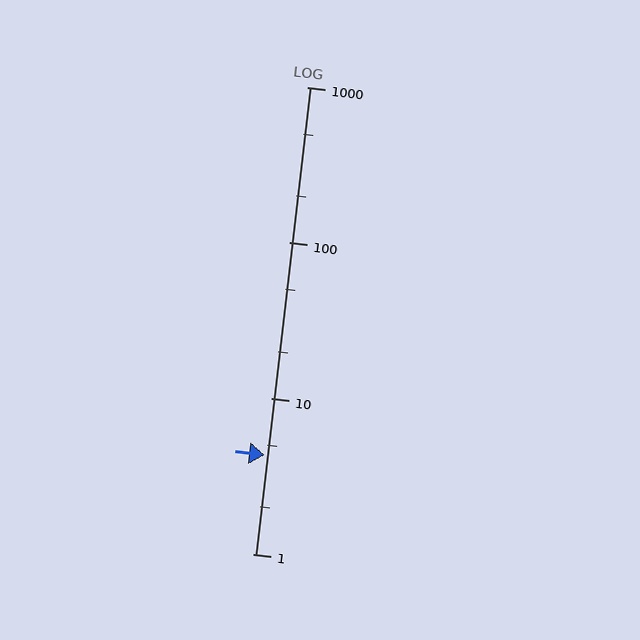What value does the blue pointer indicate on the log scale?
The pointer indicates approximately 4.3.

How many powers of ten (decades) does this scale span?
The scale spans 3 decades, from 1 to 1000.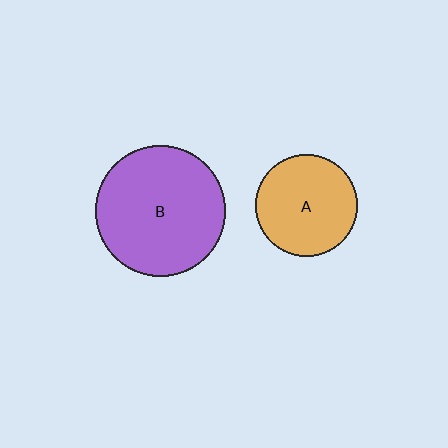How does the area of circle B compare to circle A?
Approximately 1.6 times.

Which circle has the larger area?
Circle B (purple).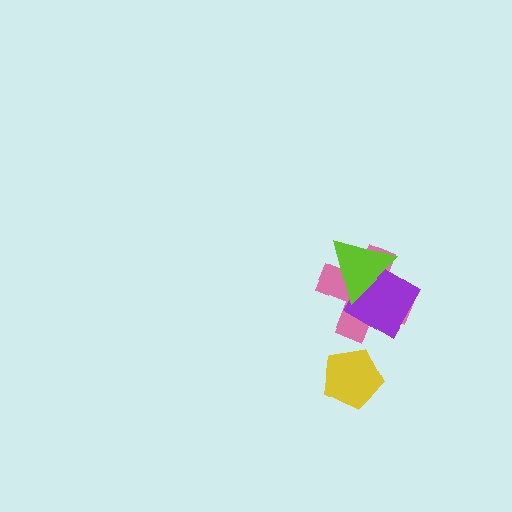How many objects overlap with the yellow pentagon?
0 objects overlap with the yellow pentagon.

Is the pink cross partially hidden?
Yes, it is partially covered by another shape.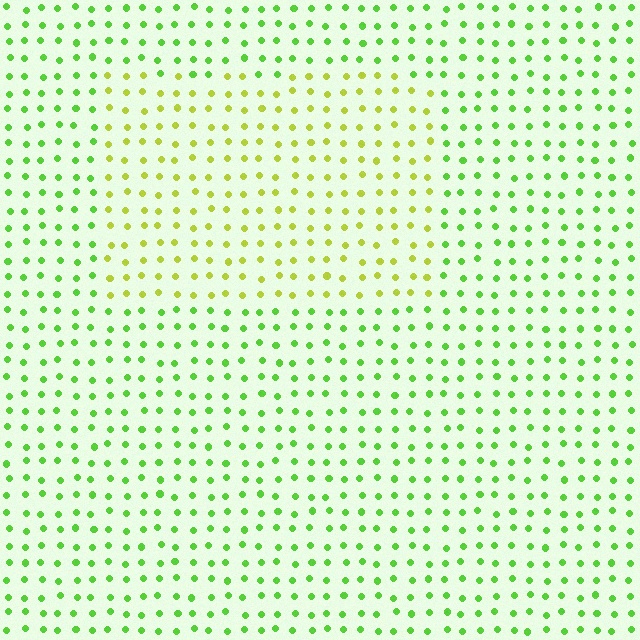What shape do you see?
I see a rectangle.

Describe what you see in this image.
The image is filled with small lime elements in a uniform arrangement. A rectangle-shaped region is visible where the elements are tinted to a slightly different hue, forming a subtle color boundary.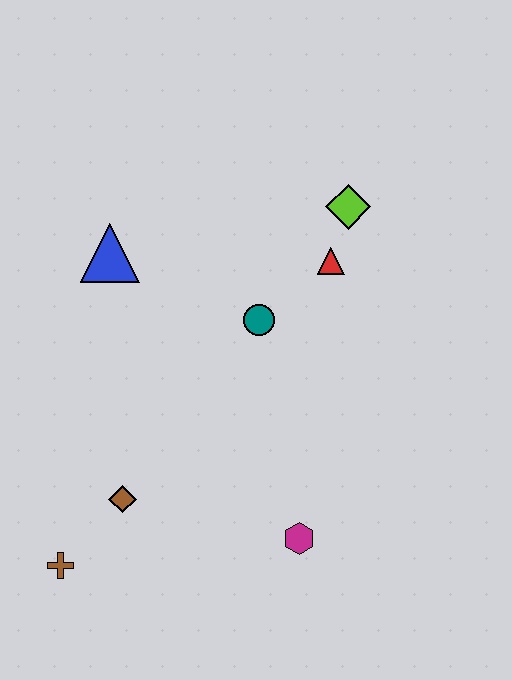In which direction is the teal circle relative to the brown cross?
The teal circle is above the brown cross.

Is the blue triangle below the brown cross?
No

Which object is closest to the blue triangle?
The teal circle is closest to the blue triangle.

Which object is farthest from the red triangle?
The brown cross is farthest from the red triangle.